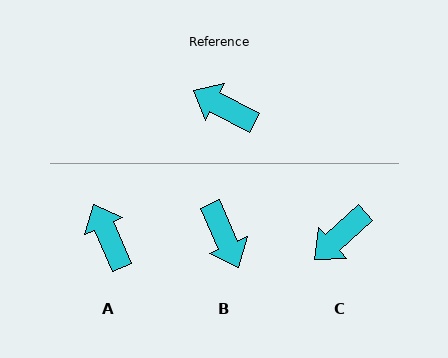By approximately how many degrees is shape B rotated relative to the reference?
Approximately 142 degrees counter-clockwise.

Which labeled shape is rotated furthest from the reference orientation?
B, about 142 degrees away.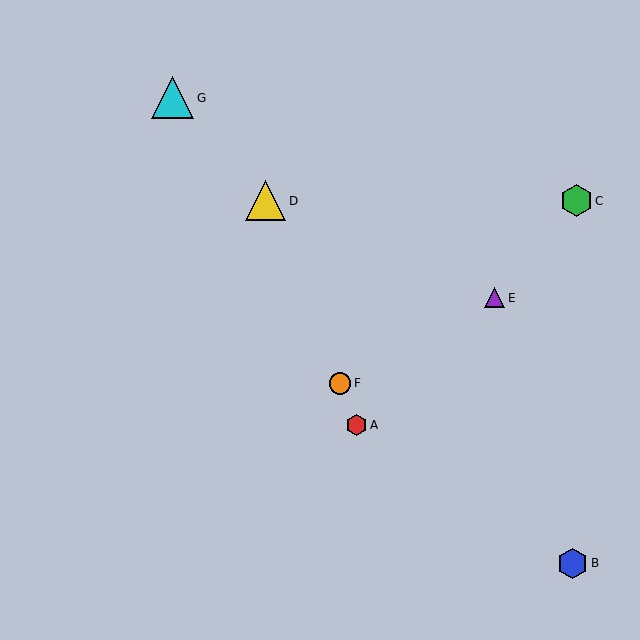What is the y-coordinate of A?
Object A is at y≈425.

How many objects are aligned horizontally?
2 objects (C, D) are aligned horizontally.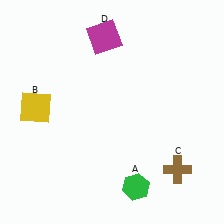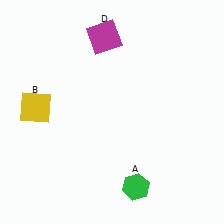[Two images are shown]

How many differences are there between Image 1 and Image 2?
There is 1 difference between the two images.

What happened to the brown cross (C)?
The brown cross (C) was removed in Image 2. It was in the bottom-right area of Image 1.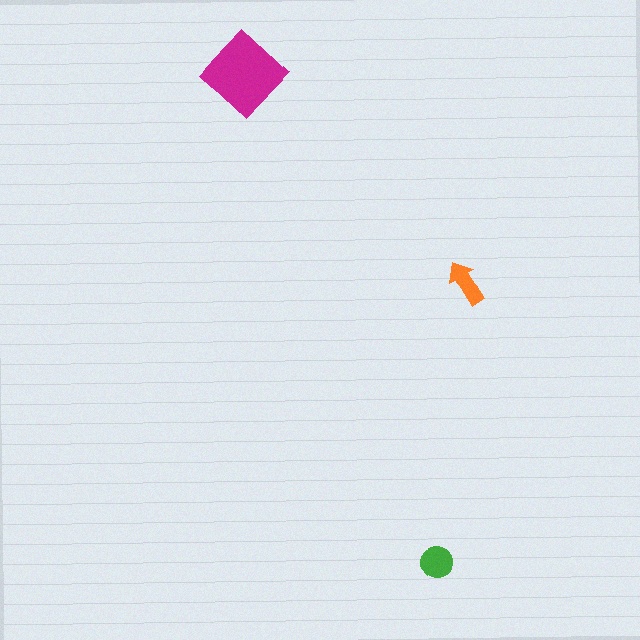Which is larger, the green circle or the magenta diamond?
The magenta diamond.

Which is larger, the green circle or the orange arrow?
The green circle.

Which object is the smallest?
The orange arrow.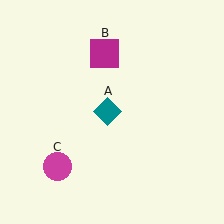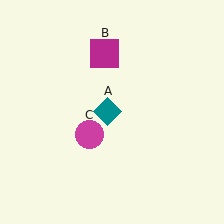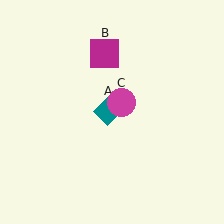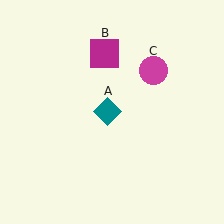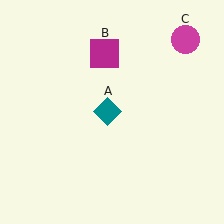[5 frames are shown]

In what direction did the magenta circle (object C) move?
The magenta circle (object C) moved up and to the right.